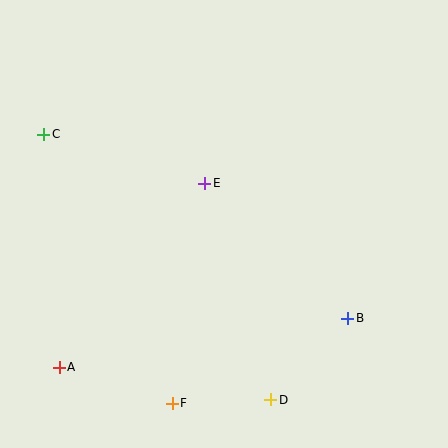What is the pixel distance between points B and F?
The distance between B and F is 195 pixels.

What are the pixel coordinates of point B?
Point B is at (348, 318).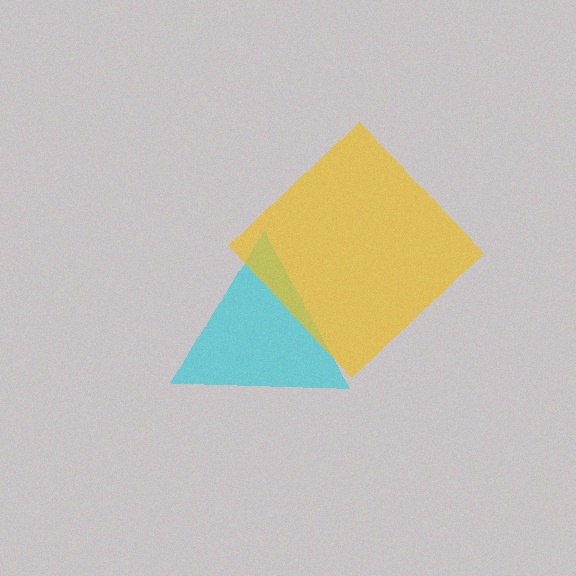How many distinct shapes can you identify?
There are 2 distinct shapes: a cyan triangle, a yellow diamond.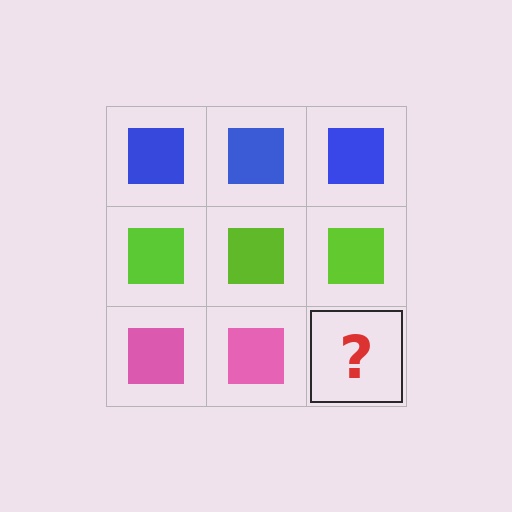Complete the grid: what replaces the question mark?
The question mark should be replaced with a pink square.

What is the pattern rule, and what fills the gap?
The rule is that each row has a consistent color. The gap should be filled with a pink square.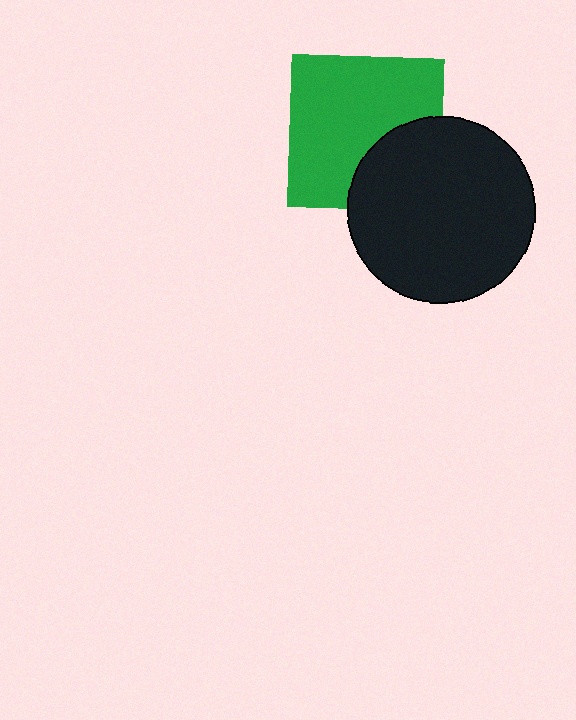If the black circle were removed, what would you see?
You would see the complete green square.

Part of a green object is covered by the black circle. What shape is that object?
It is a square.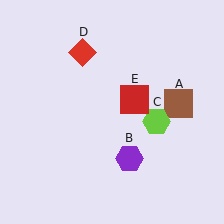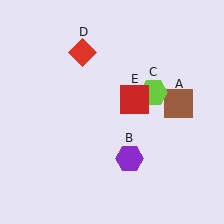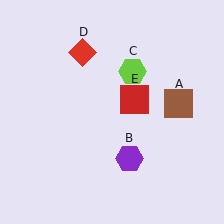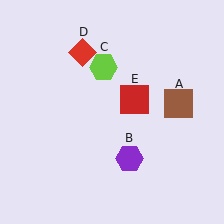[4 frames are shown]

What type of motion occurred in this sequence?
The lime hexagon (object C) rotated counterclockwise around the center of the scene.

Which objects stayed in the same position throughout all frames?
Brown square (object A) and purple hexagon (object B) and red diamond (object D) and red square (object E) remained stationary.